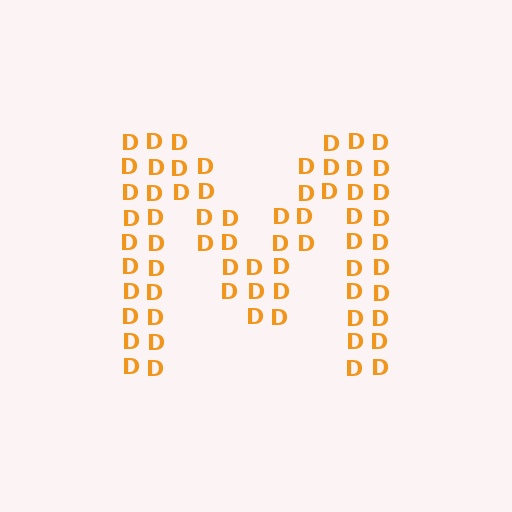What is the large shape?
The large shape is the letter M.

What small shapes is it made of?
It is made of small letter D's.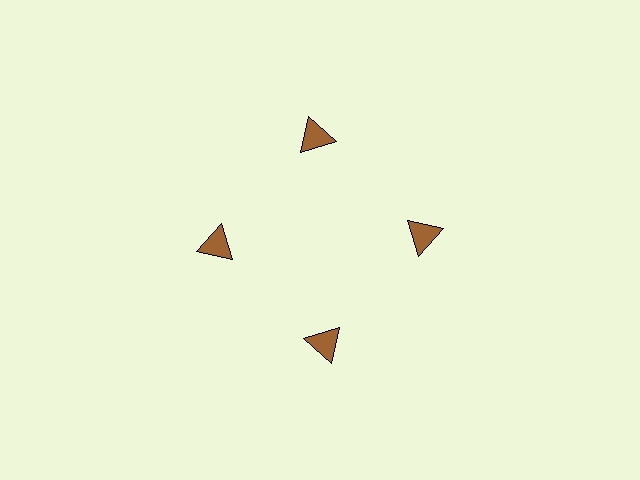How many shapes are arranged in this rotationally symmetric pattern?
There are 4 shapes, arranged in 4 groups of 1.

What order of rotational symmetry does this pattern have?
This pattern has 4-fold rotational symmetry.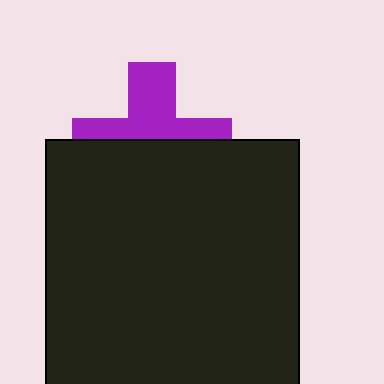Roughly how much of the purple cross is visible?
About half of it is visible (roughly 48%).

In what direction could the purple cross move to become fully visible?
The purple cross could move up. That would shift it out from behind the black rectangle entirely.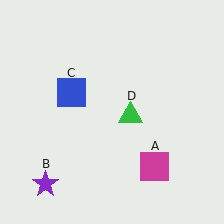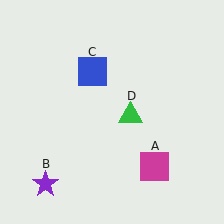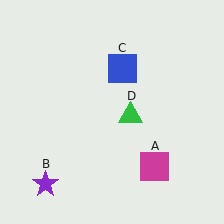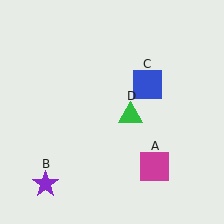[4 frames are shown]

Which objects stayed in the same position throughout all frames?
Magenta square (object A) and purple star (object B) and green triangle (object D) remained stationary.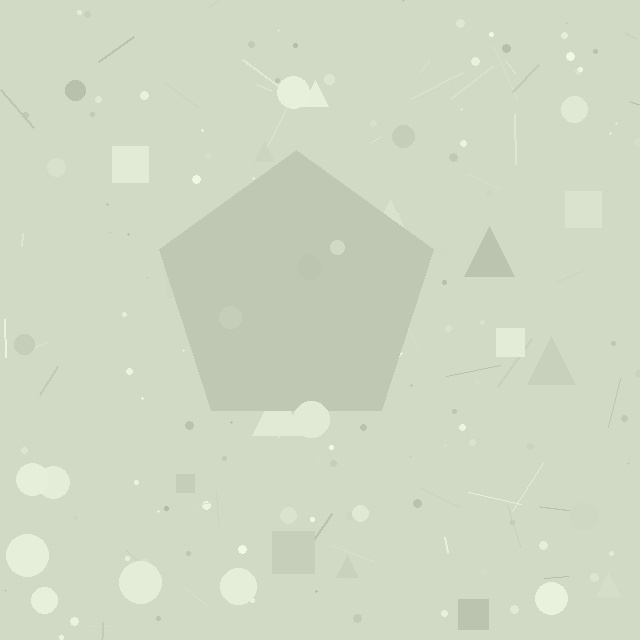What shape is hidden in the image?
A pentagon is hidden in the image.